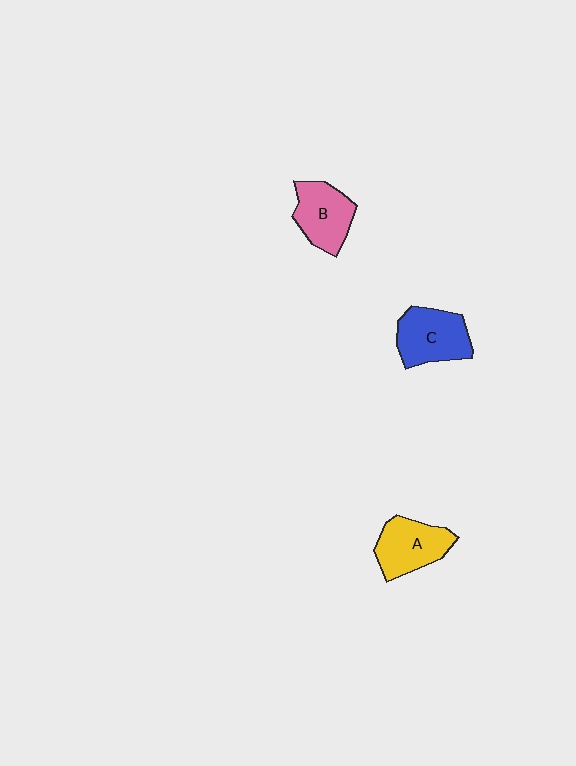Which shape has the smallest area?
Shape B (pink).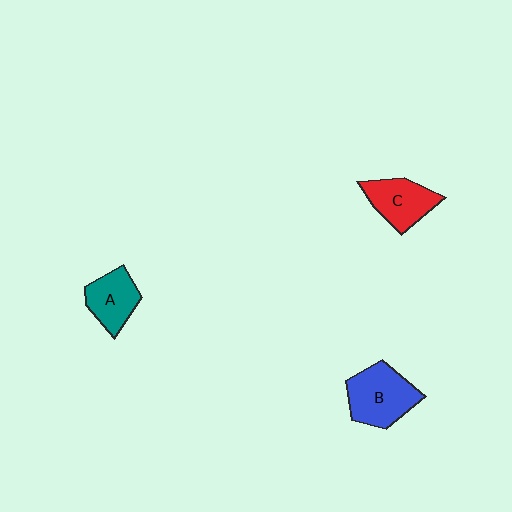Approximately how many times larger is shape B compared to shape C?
Approximately 1.3 times.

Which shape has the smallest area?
Shape A (teal).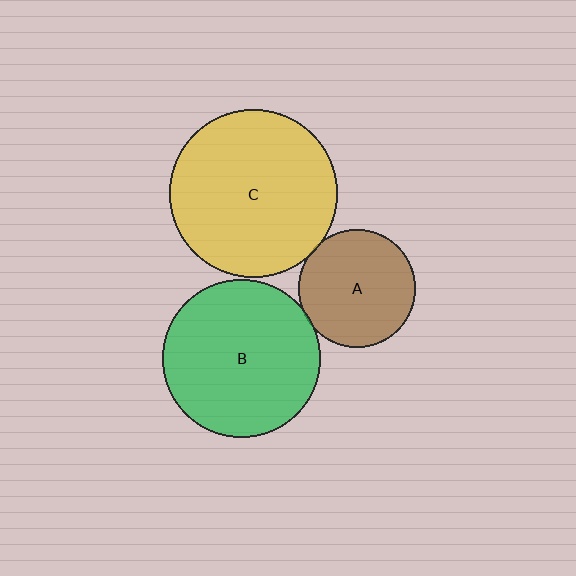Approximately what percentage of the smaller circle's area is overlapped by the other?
Approximately 5%.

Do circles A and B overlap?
Yes.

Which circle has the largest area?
Circle C (yellow).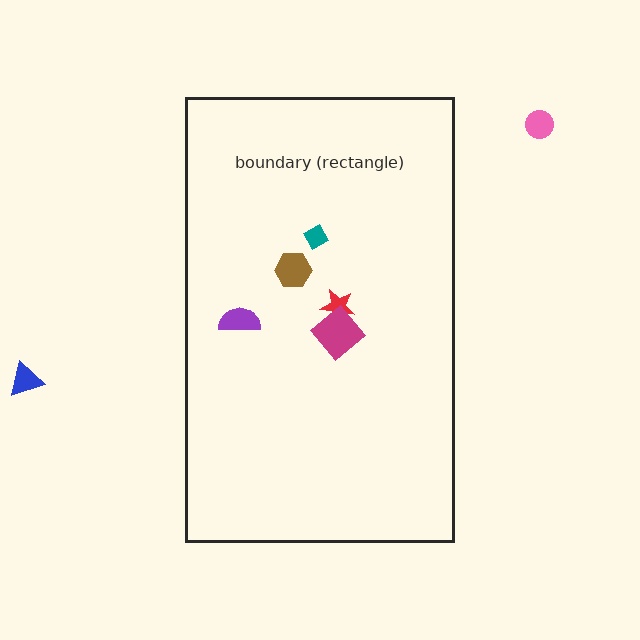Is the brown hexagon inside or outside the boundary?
Inside.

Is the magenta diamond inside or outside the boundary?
Inside.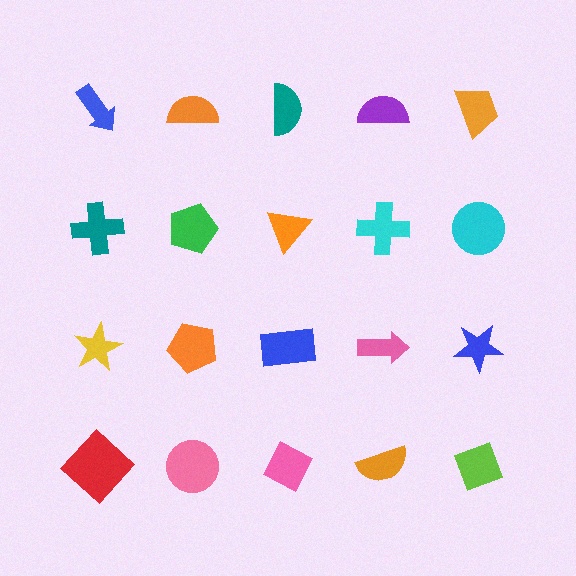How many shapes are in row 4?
5 shapes.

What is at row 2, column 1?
A teal cross.